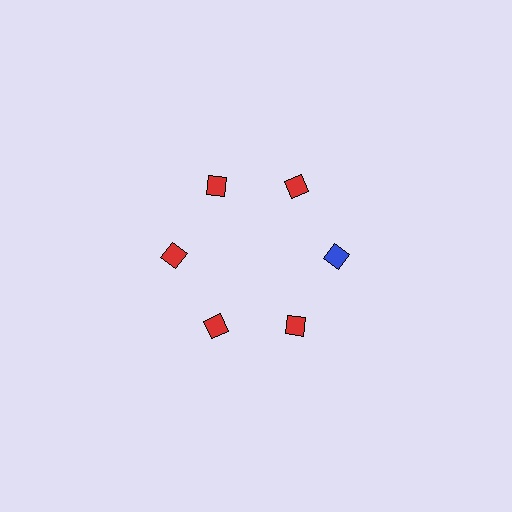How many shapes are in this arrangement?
There are 6 shapes arranged in a ring pattern.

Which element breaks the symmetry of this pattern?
The blue diamond at roughly the 3 o'clock position breaks the symmetry. All other shapes are red diamonds.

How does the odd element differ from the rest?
It has a different color: blue instead of red.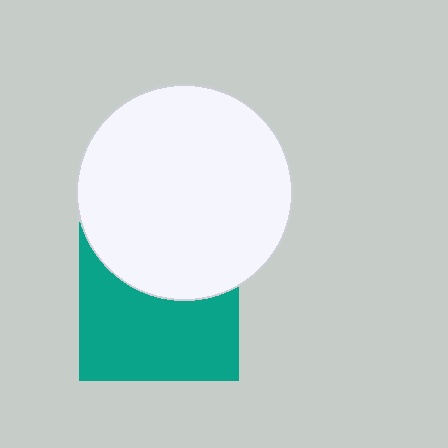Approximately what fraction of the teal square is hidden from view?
Roughly 40% of the teal square is hidden behind the white circle.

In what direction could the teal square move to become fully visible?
The teal square could move down. That would shift it out from behind the white circle entirely.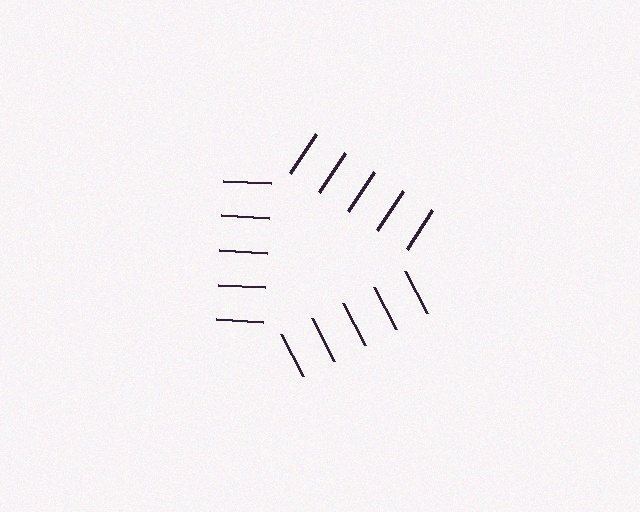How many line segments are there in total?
15 — 5 along each of the 3 edges.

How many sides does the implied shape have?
3 sides — the line-ends trace a triangle.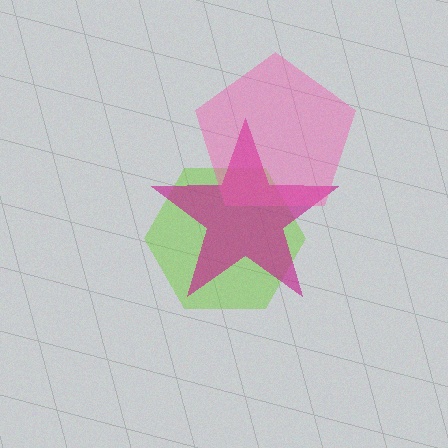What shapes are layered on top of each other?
The layered shapes are: a lime hexagon, a magenta star, a pink pentagon.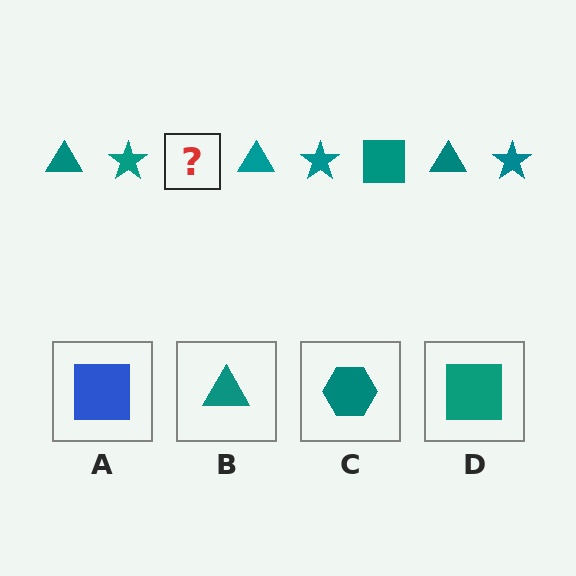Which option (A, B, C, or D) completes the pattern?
D.